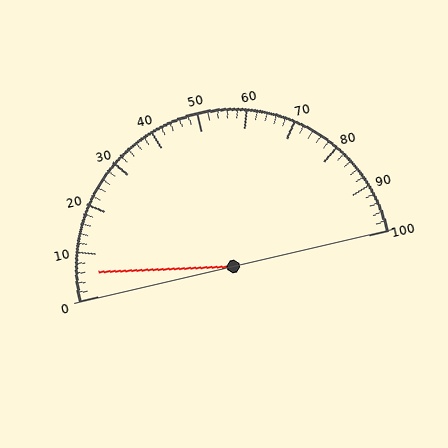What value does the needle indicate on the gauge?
The needle indicates approximately 6.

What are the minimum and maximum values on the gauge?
The gauge ranges from 0 to 100.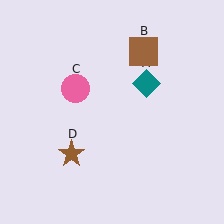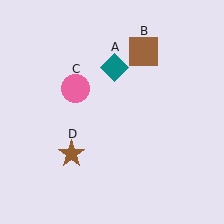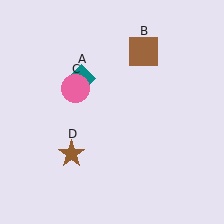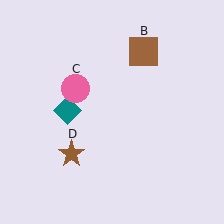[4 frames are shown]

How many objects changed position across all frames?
1 object changed position: teal diamond (object A).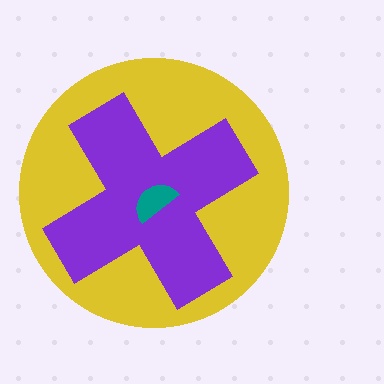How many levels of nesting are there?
3.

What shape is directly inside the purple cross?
The teal semicircle.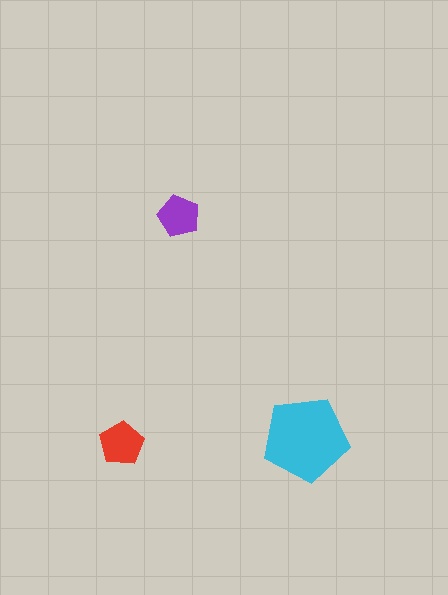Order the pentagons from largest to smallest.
the cyan one, the red one, the purple one.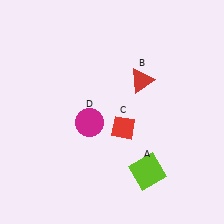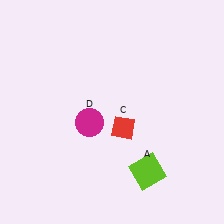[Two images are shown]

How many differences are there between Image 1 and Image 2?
There is 1 difference between the two images.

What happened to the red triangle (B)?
The red triangle (B) was removed in Image 2. It was in the top-right area of Image 1.